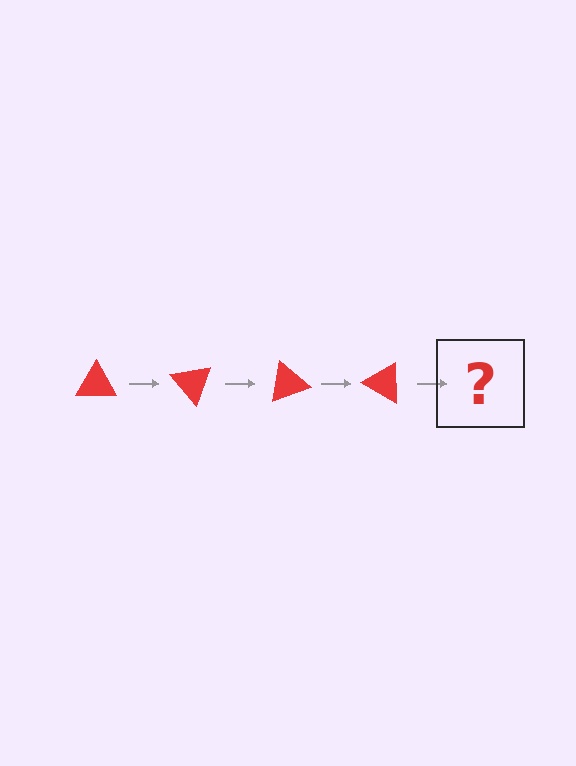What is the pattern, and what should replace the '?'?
The pattern is that the triangle rotates 50 degrees each step. The '?' should be a red triangle rotated 200 degrees.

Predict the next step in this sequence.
The next step is a red triangle rotated 200 degrees.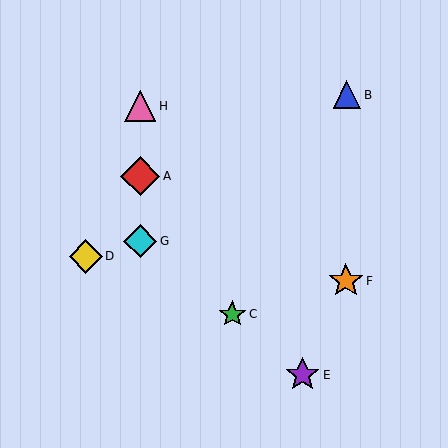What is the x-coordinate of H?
Object H is at x≈140.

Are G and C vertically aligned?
No, G is at x≈140 and C is at x≈232.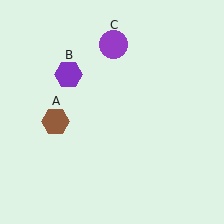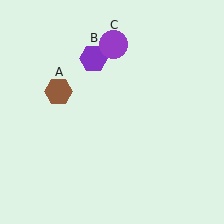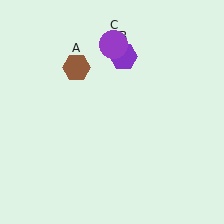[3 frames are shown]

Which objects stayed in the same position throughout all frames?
Purple circle (object C) remained stationary.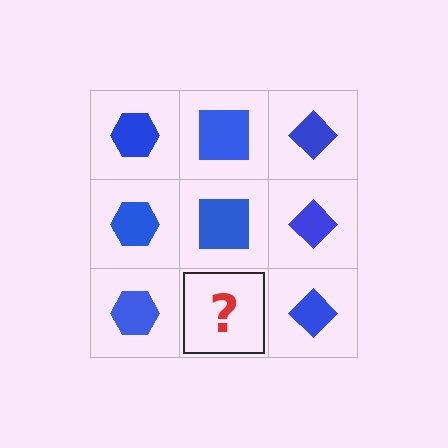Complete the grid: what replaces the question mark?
The question mark should be replaced with a blue square.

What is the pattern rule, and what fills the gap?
The rule is that each column has a consistent shape. The gap should be filled with a blue square.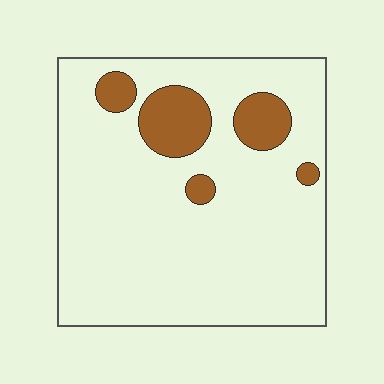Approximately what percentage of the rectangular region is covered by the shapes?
Approximately 15%.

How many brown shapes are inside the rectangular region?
5.